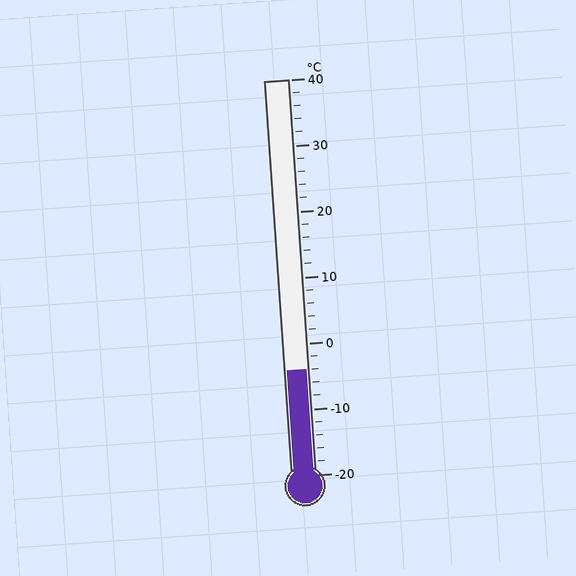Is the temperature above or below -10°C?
The temperature is above -10°C.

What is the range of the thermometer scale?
The thermometer scale ranges from -20°C to 40°C.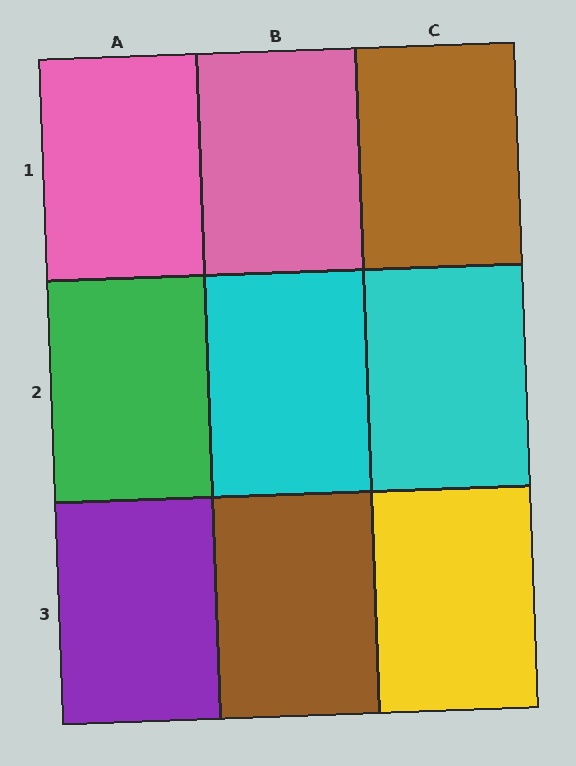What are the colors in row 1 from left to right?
Pink, pink, brown.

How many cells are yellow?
1 cell is yellow.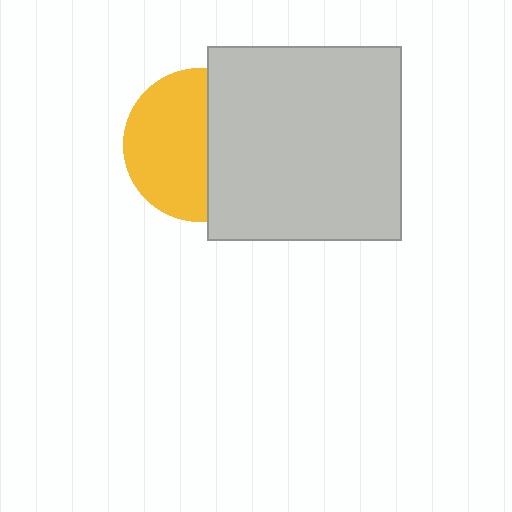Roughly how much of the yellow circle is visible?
About half of it is visible (roughly 56%).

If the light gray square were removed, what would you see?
You would see the complete yellow circle.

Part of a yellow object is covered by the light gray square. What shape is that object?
It is a circle.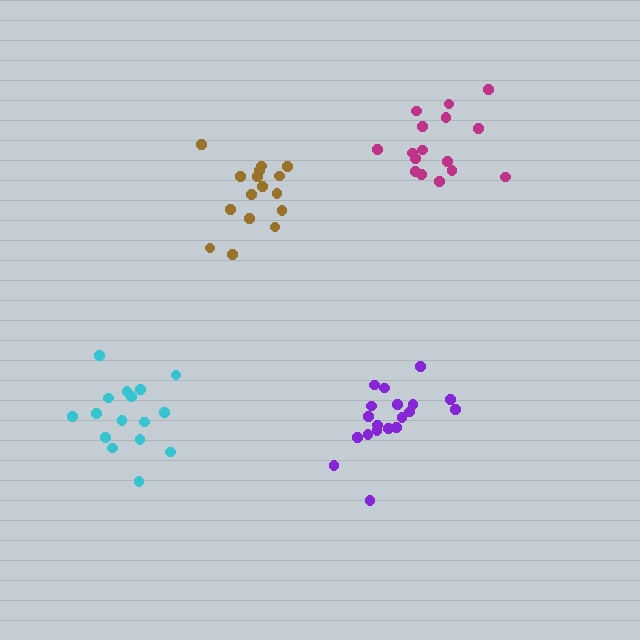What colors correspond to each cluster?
The clusters are colored: brown, cyan, magenta, purple.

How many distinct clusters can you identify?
There are 4 distinct clusters.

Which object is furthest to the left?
The cyan cluster is leftmost.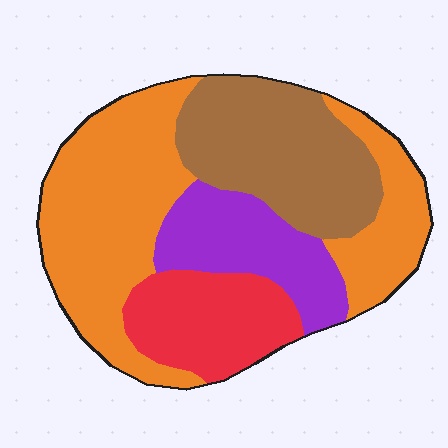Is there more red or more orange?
Orange.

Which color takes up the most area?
Orange, at roughly 45%.